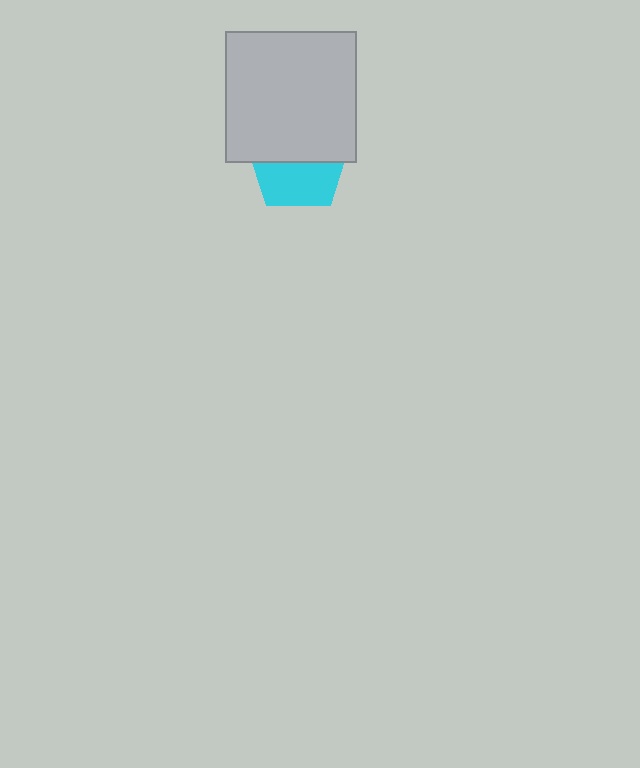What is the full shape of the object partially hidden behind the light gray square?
The partially hidden object is a cyan pentagon.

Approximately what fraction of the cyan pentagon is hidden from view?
Roughly 53% of the cyan pentagon is hidden behind the light gray square.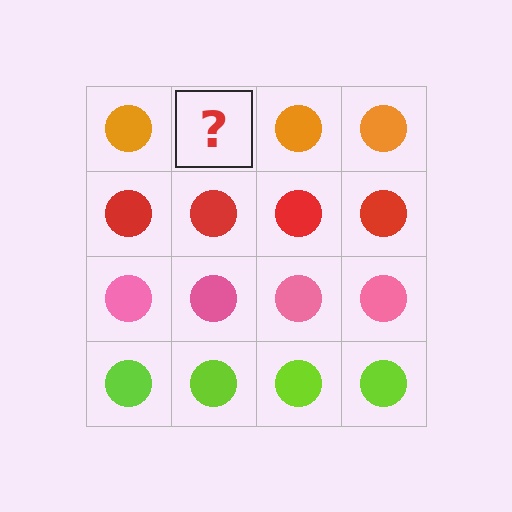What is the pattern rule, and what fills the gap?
The rule is that each row has a consistent color. The gap should be filled with an orange circle.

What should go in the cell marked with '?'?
The missing cell should contain an orange circle.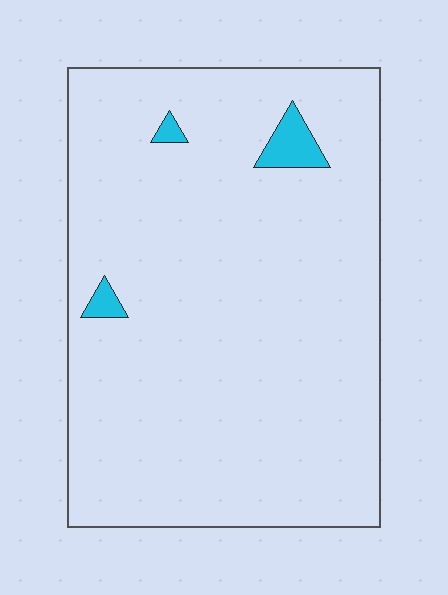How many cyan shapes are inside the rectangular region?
3.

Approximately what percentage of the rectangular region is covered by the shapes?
Approximately 5%.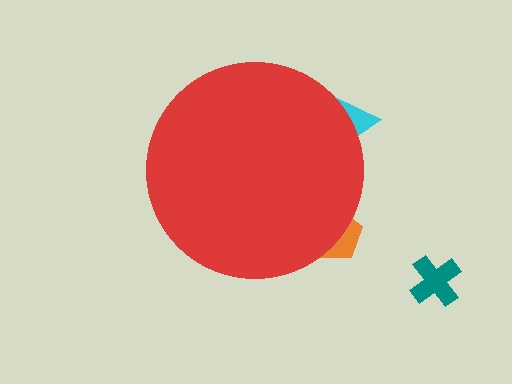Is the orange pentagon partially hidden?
Yes, the orange pentagon is partially hidden behind the red circle.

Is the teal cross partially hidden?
No, the teal cross is fully visible.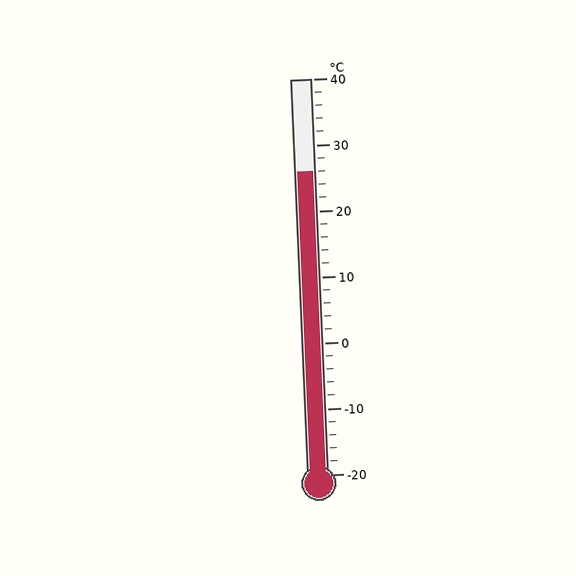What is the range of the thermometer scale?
The thermometer scale ranges from -20°C to 40°C.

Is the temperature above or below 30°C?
The temperature is below 30°C.